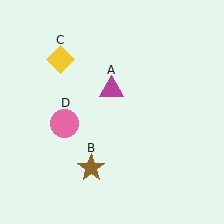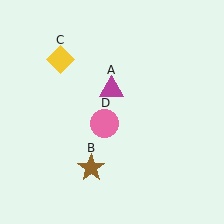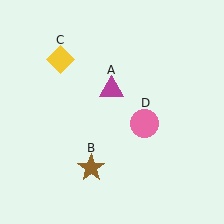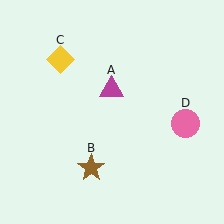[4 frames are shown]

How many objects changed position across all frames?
1 object changed position: pink circle (object D).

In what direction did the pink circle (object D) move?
The pink circle (object D) moved right.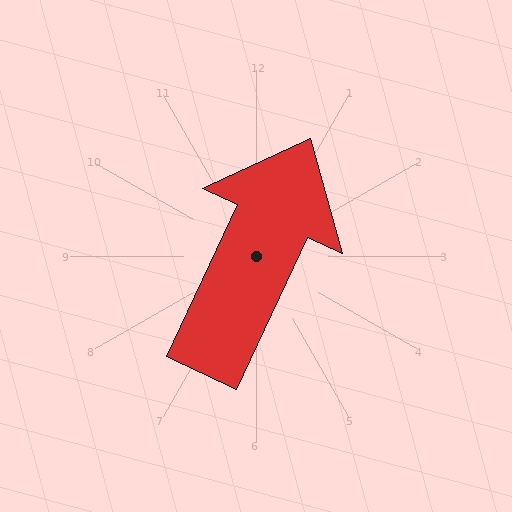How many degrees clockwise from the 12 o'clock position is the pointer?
Approximately 25 degrees.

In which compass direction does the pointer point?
Northeast.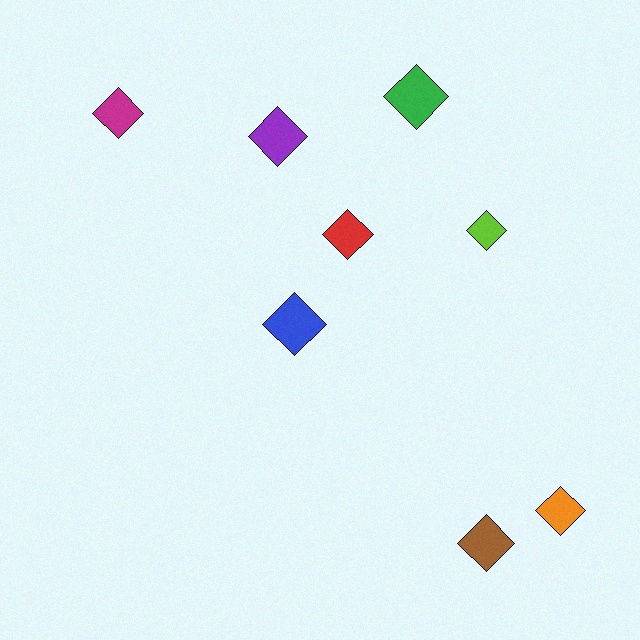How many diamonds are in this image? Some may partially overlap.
There are 8 diamonds.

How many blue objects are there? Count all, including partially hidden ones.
There is 1 blue object.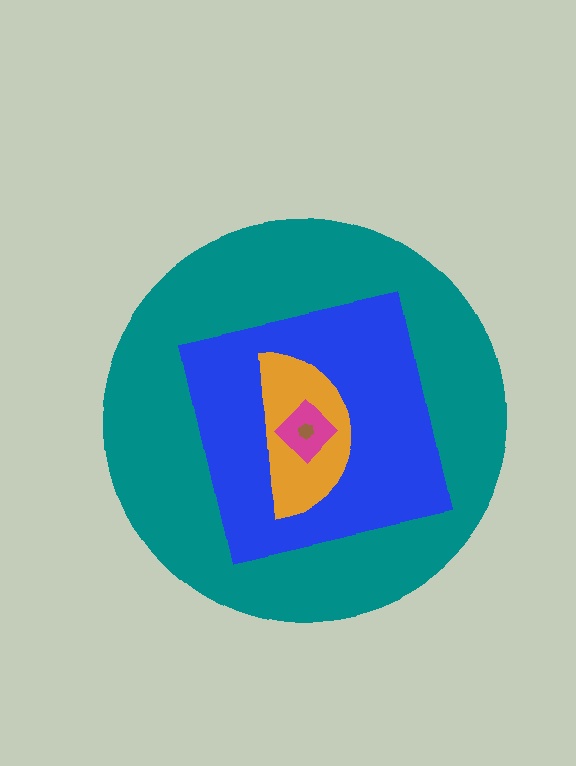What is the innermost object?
The brown hexagon.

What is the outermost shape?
The teal circle.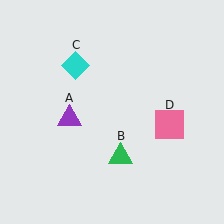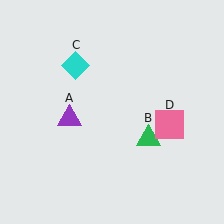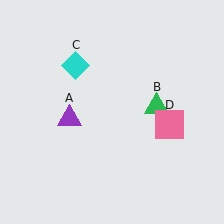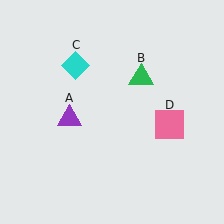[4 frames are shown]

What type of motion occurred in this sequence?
The green triangle (object B) rotated counterclockwise around the center of the scene.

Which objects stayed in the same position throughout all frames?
Purple triangle (object A) and cyan diamond (object C) and pink square (object D) remained stationary.